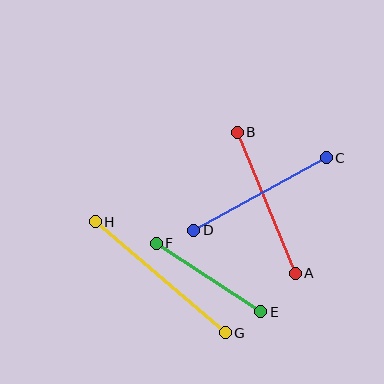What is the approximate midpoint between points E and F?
The midpoint is at approximately (208, 277) pixels.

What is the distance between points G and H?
The distance is approximately 171 pixels.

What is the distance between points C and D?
The distance is approximately 151 pixels.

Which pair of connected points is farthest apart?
Points G and H are farthest apart.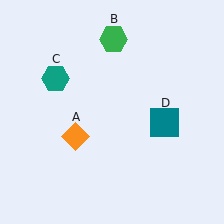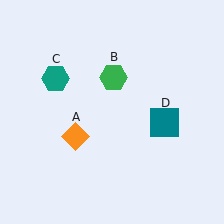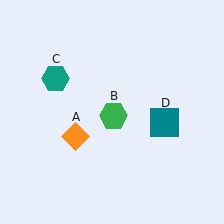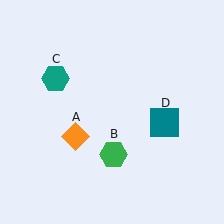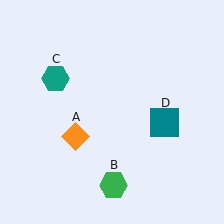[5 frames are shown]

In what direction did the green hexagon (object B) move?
The green hexagon (object B) moved down.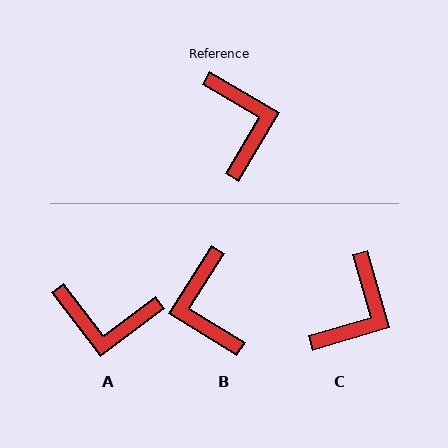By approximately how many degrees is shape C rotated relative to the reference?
Approximately 43 degrees clockwise.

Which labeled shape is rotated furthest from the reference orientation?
B, about 179 degrees away.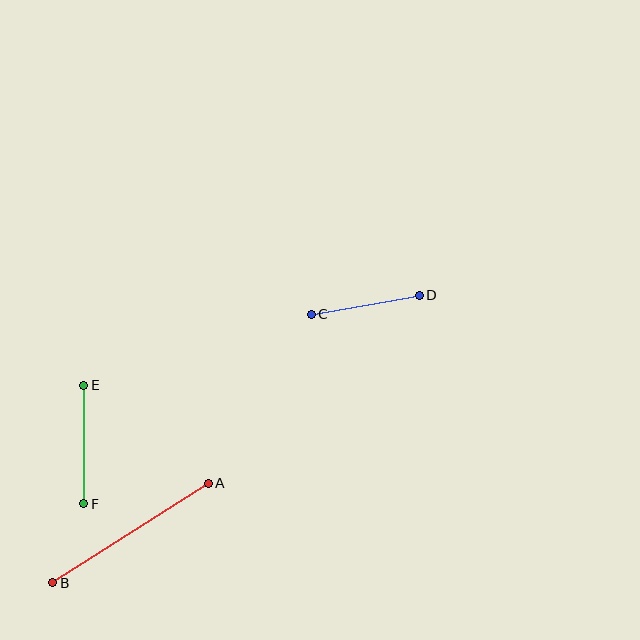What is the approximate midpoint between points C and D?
The midpoint is at approximately (365, 305) pixels.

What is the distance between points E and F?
The distance is approximately 118 pixels.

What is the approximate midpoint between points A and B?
The midpoint is at approximately (130, 533) pixels.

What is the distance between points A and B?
The distance is approximately 185 pixels.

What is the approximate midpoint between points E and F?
The midpoint is at approximately (84, 444) pixels.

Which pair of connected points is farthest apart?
Points A and B are farthest apart.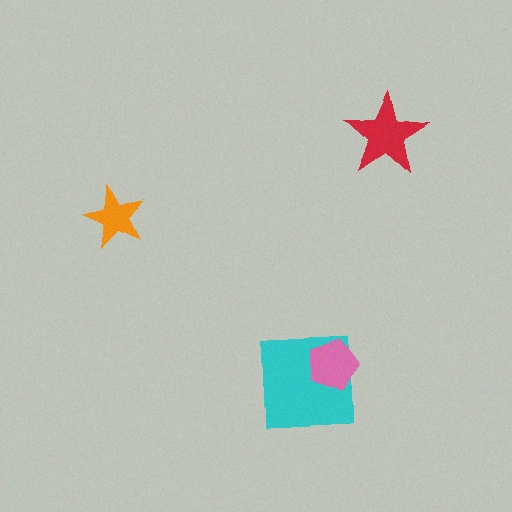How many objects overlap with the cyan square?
1 object overlaps with the cyan square.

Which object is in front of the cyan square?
The pink pentagon is in front of the cyan square.